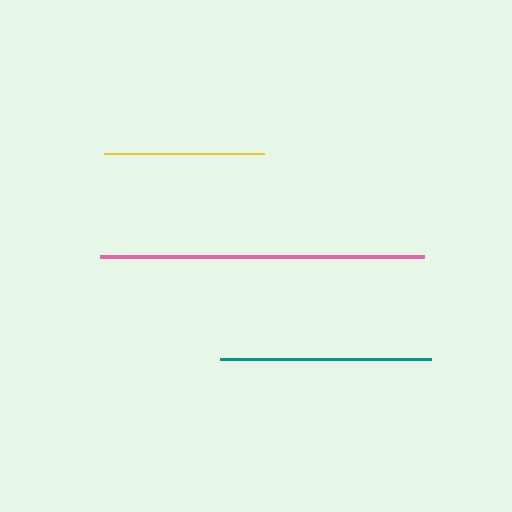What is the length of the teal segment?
The teal segment is approximately 210 pixels long.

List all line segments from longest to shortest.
From longest to shortest: pink, teal, yellow.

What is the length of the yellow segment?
The yellow segment is approximately 160 pixels long.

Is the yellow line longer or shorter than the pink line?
The pink line is longer than the yellow line.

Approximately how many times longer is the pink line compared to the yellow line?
The pink line is approximately 2.0 times the length of the yellow line.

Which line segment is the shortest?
The yellow line is the shortest at approximately 160 pixels.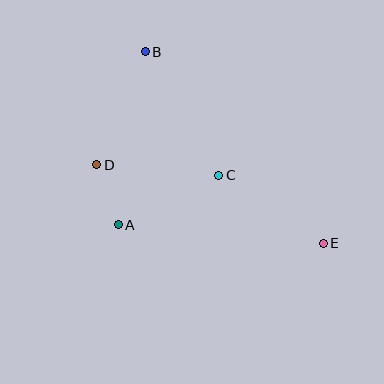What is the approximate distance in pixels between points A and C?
The distance between A and C is approximately 112 pixels.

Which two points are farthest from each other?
Points B and E are farthest from each other.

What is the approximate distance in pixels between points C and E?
The distance between C and E is approximately 125 pixels.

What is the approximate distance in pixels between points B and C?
The distance between B and C is approximately 144 pixels.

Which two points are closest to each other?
Points A and D are closest to each other.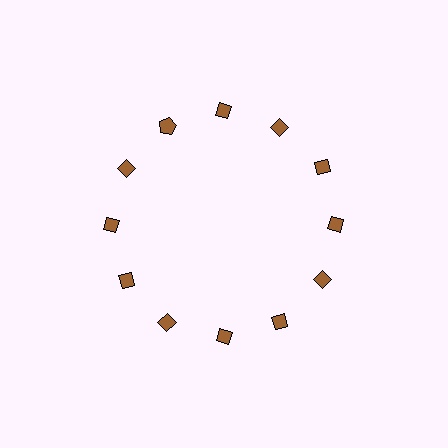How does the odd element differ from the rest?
It has a different shape: pentagon instead of diamond.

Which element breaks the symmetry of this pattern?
The brown pentagon at roughly the 11 o'clock position breaks the symmetry. All other shapes are brown diamonds.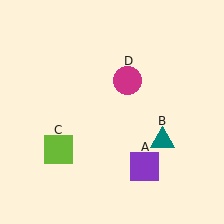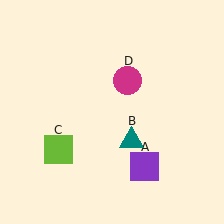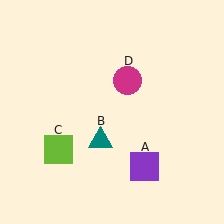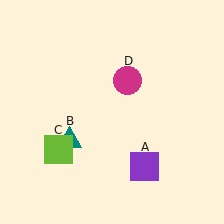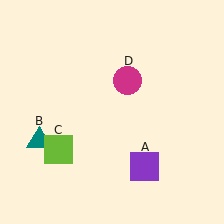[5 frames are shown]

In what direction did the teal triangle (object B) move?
The teal triangle (object B) moved left.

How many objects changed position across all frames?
1 object changed position: teal triangle (object B).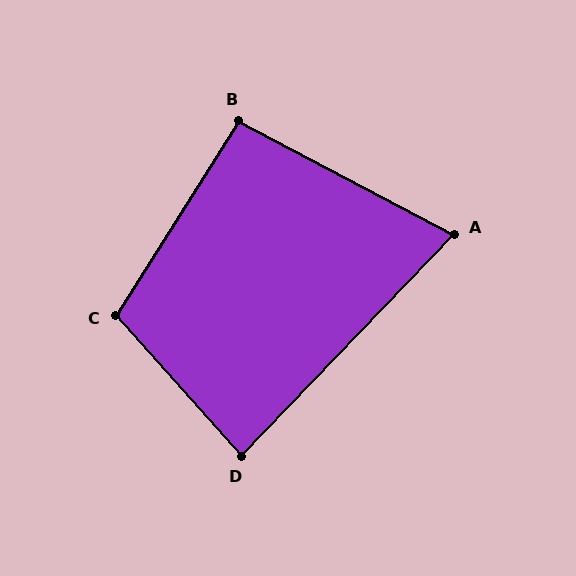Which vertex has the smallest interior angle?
A, at approximately 74 degrees.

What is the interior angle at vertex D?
Approximately 86 degrees (approximately right).